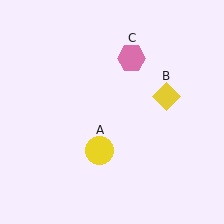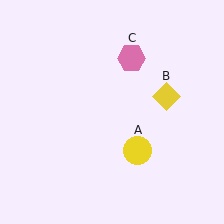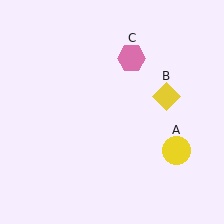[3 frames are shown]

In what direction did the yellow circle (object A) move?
The yellow circle (object A) moved right.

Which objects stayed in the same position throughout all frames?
Yellow diamond (object B) and pink hexagon (object C) remained stationary.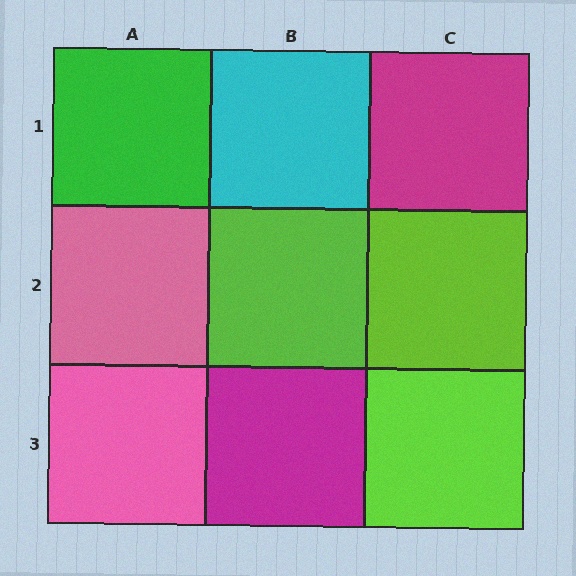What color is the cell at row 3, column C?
Lime.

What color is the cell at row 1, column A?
Green.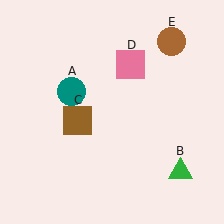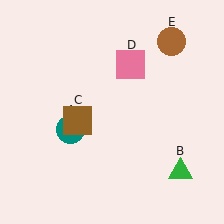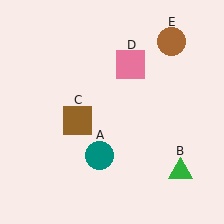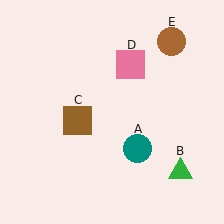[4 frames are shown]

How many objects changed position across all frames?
1 object changed position: teal circle (object A).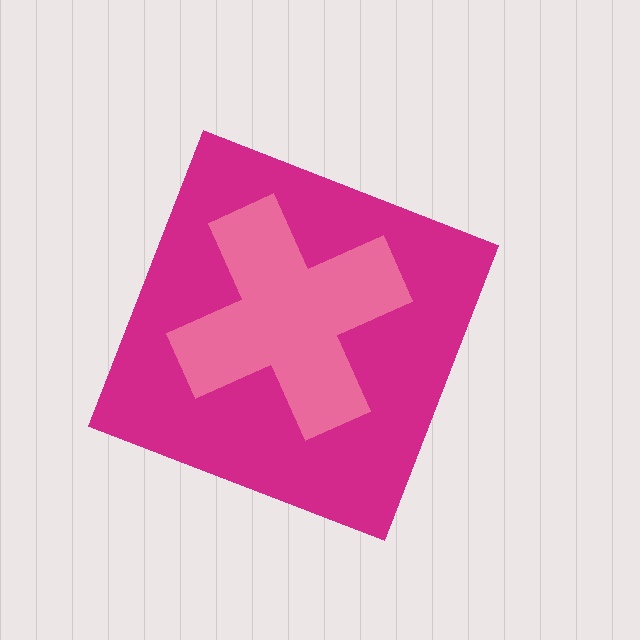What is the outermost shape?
The magenta diamond.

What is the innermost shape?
The pink cross.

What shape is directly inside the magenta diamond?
The pink cross.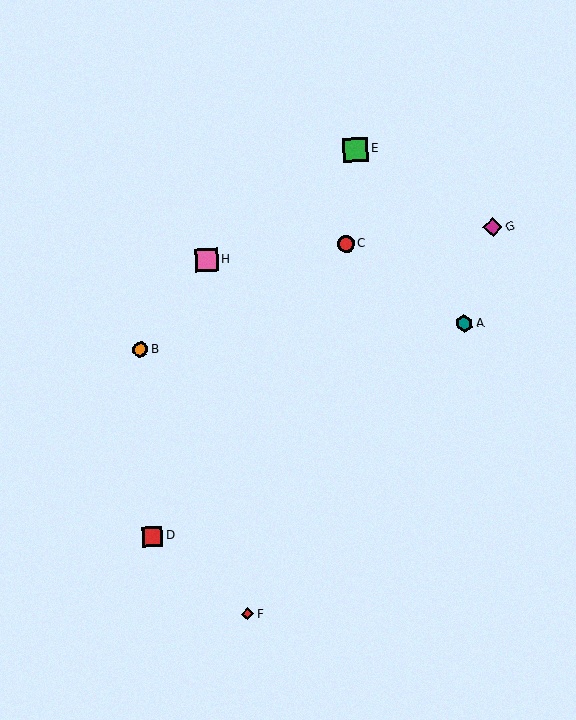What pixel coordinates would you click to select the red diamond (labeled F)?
Click at (247, 614) to select the red diamond F.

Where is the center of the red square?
The center of the red square is at (152, 536).